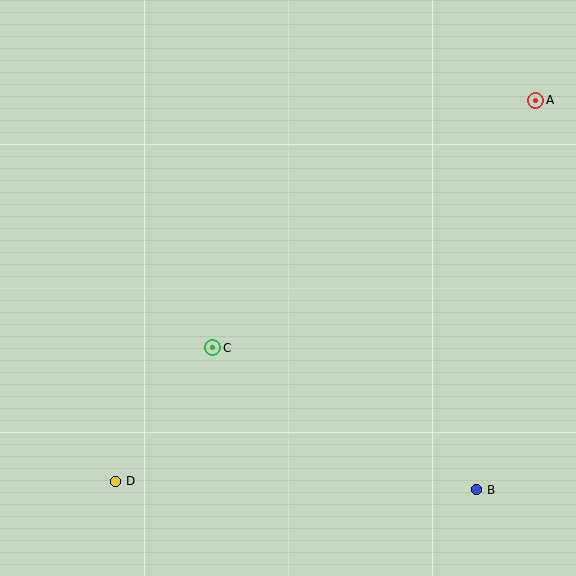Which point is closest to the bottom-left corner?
Point D is closest to the bottom-left corner.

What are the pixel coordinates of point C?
Point C is at (213, 348).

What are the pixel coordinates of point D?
Point D is at (116, 481).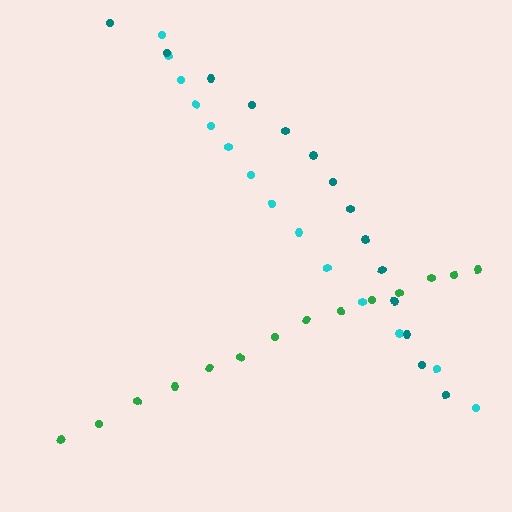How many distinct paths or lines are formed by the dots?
There are 3 distinct paths.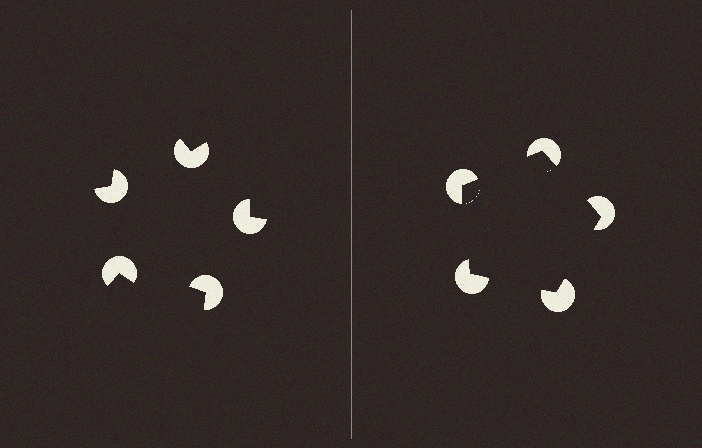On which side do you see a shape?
An illusory pentagon appears on the right side. On the left side the wedge cuts are rotated, so no coherent shape forms.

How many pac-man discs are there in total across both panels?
10 — 5 on each side.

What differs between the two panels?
The pac-man discs are positioned identically on both sides; only the wedge orientations differ. On the right they align to a pentagon; on the left they are misaligned.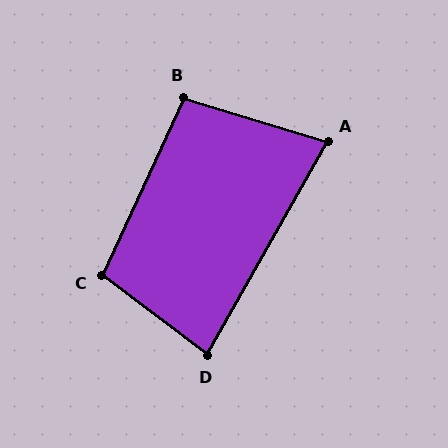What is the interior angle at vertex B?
Approximately 98 degrees (obtuse).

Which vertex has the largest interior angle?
C, at approximately 102 degrees.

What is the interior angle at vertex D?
Approximately 82 degrees (acute).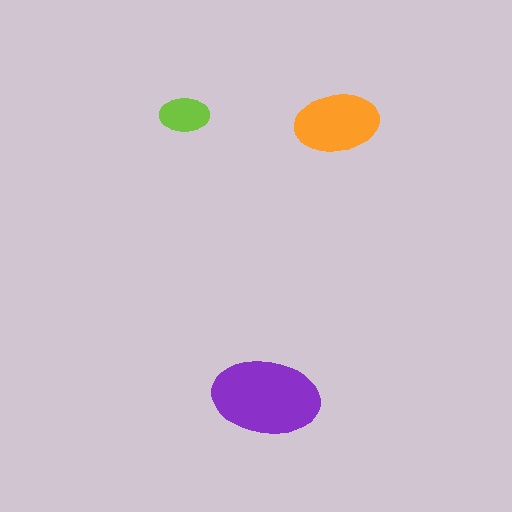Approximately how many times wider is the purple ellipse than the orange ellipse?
About 1.5 times wider.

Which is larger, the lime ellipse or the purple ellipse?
The purple one.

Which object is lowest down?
The purple ellipse is bottommost.